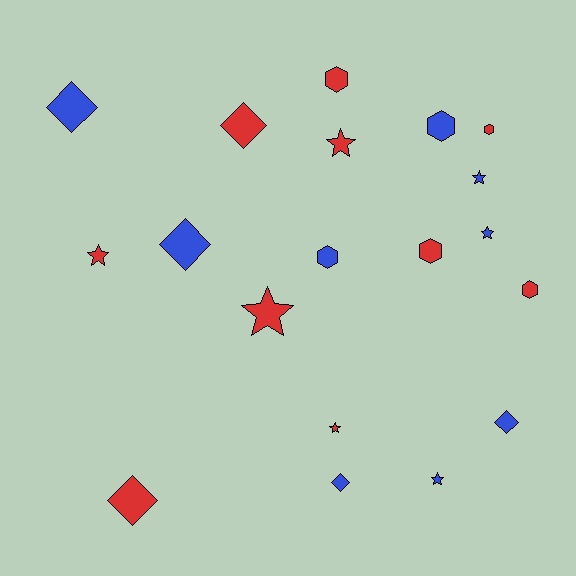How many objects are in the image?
There are 19 objects.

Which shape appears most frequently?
Star, with 7 objects.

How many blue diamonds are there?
There are 4 blue diamonds.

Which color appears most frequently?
Red, with 10 objects.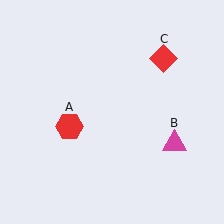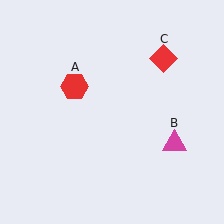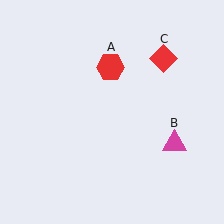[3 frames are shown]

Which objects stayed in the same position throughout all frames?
Magenta triangle (object B) and red diamond (object C) remained stationary.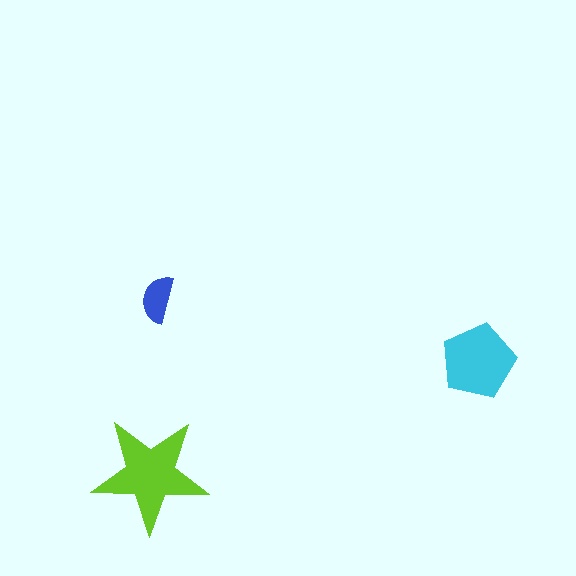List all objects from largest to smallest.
The lime star, the cyan pentagon, the blue semicircle.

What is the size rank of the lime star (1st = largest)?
1st.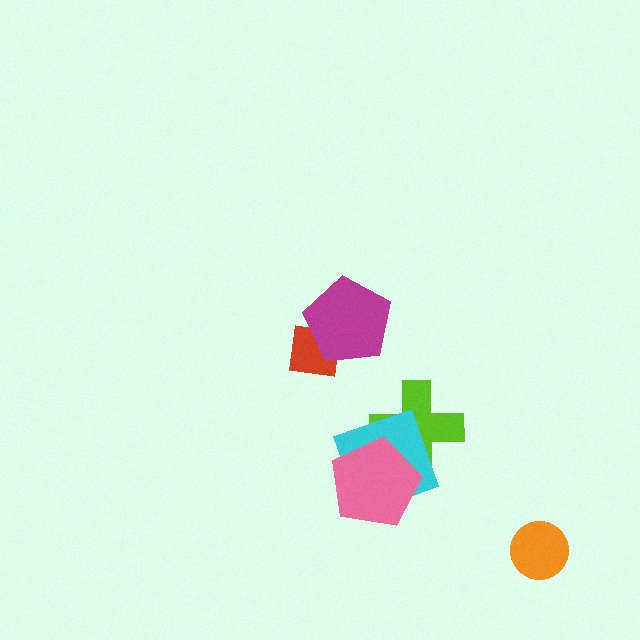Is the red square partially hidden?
Yes, it is partially covered by another shape.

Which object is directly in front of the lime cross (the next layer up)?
The cyan square is directly in front of the lime cross.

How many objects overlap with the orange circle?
0 objects overlap with the orange circle.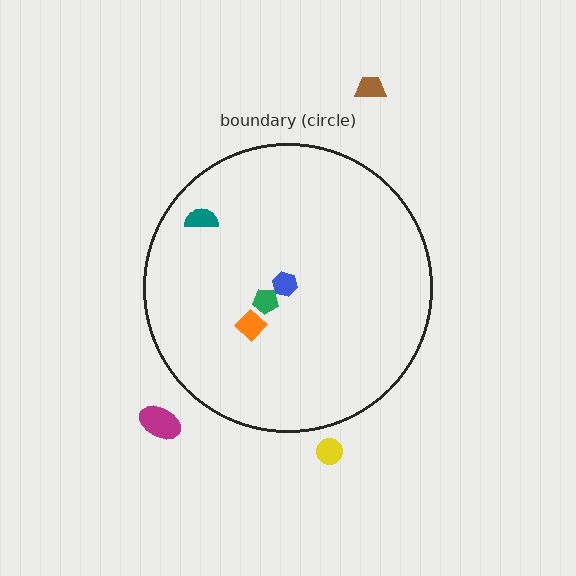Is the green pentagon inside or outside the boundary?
Inside.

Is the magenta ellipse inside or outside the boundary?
Outside.